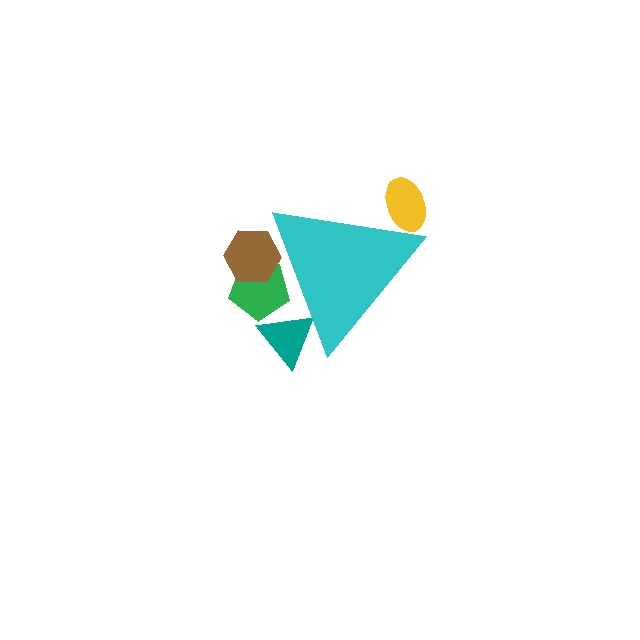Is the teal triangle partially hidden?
Yes, the teal triangle is partially hidden behind the cyan triangle.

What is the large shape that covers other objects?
A cyan triangle.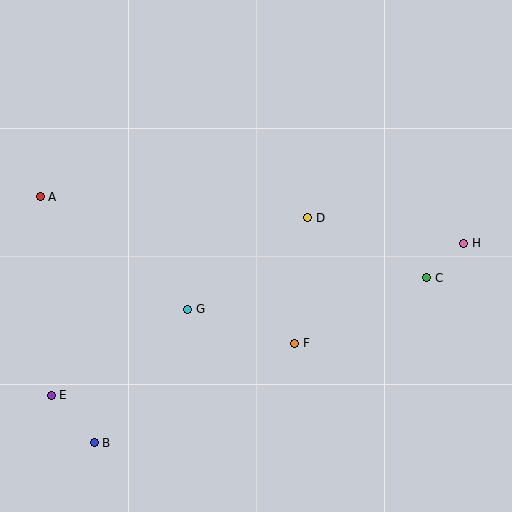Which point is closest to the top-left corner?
Point A is closest to the top-left corner.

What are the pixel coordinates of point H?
Point H is at (464, 243).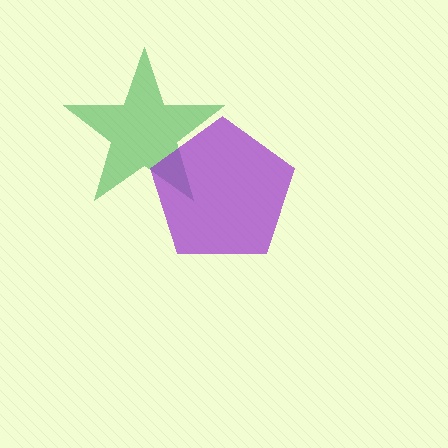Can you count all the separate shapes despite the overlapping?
Yes, there are 2 separate shapes.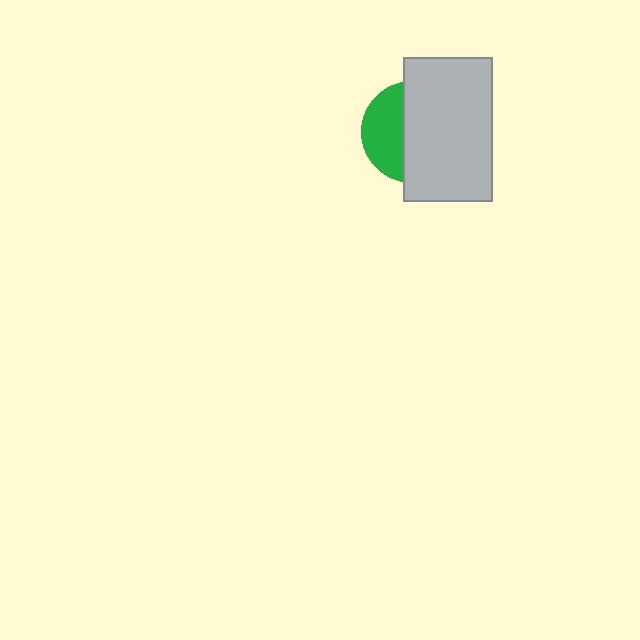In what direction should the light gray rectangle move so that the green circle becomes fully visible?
The light gray rectangle should move right. That is the shortest direction to clear the overlap and leave the green circle fully visible.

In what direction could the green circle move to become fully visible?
The green circle could move left. That would shift it out from behind the light gray rectangle entirely.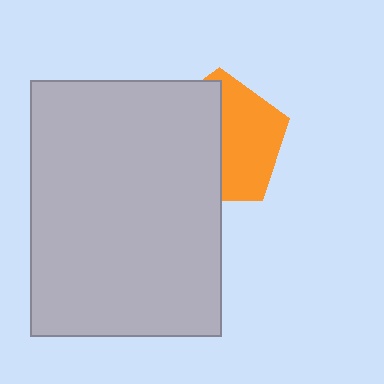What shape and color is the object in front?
The object in front is a light gray rectangle.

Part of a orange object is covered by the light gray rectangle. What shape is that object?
It is a pentagon.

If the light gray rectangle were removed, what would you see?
You would see the complete orange pentagon.